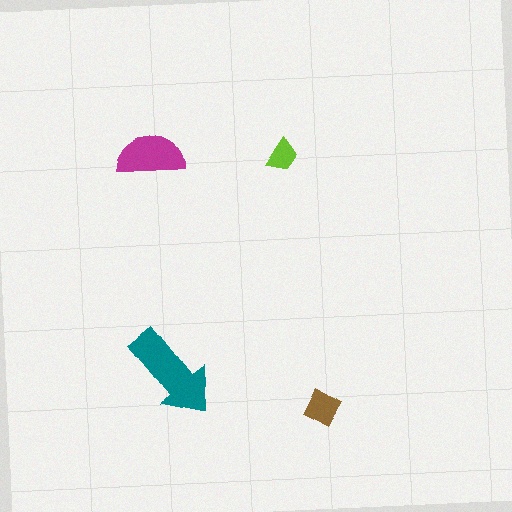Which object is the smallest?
The lime trapezoid.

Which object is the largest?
The teal arrow.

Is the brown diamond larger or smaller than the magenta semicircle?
Smaller.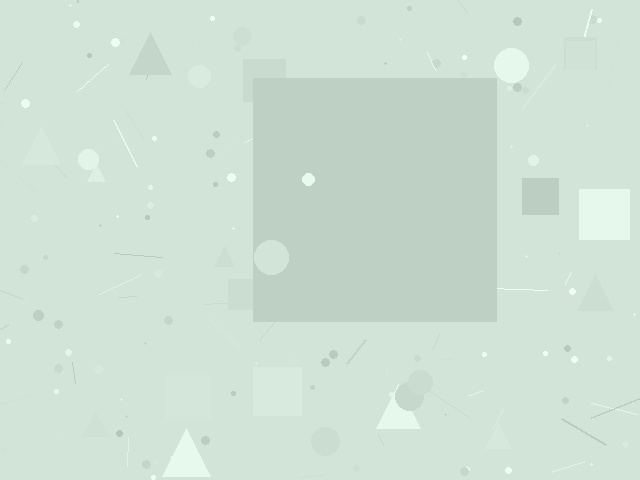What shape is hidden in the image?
A square is hidden in the image.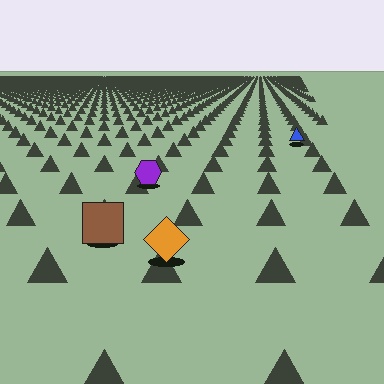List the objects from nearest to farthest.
From nearest to farthest: the orange diamond, the brown square, the purple hexagon, the blue triangle.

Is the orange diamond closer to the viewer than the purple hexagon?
Yes. The orange diamond is closer — you can tell from the texture gradient: the ground texture is coarser near it.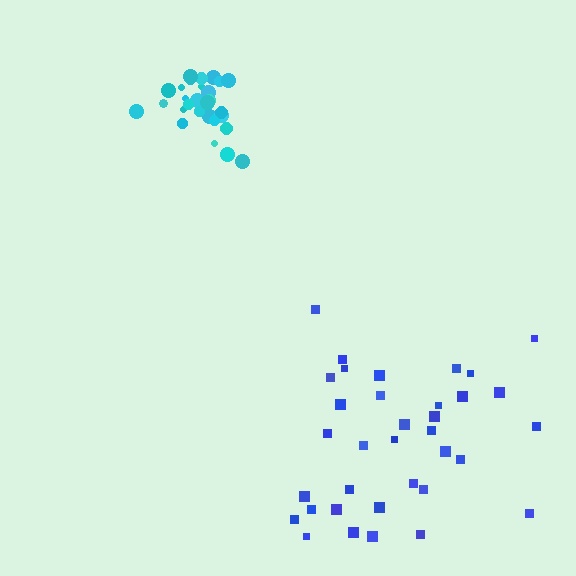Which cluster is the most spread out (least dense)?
Blue.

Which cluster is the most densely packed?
Cyan.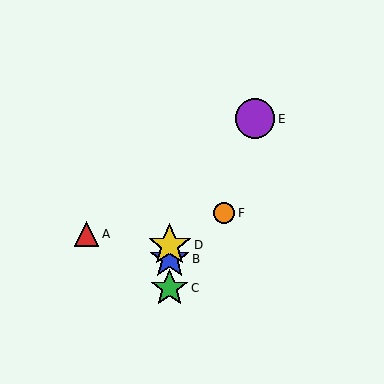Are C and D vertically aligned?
Yes, both are at x≈170.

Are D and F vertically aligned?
No, D is at x≈170 and F is at x≈224.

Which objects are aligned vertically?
Objects B, C, D are aligned vertically.